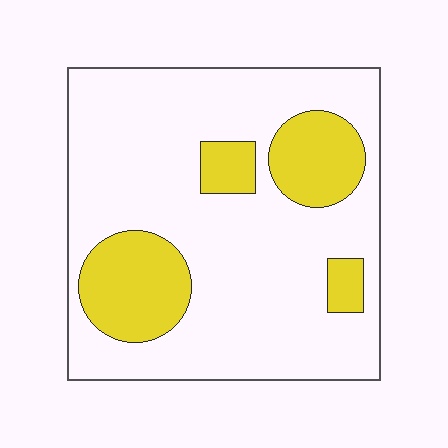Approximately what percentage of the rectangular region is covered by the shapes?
Approximately 25%.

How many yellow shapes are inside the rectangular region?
4.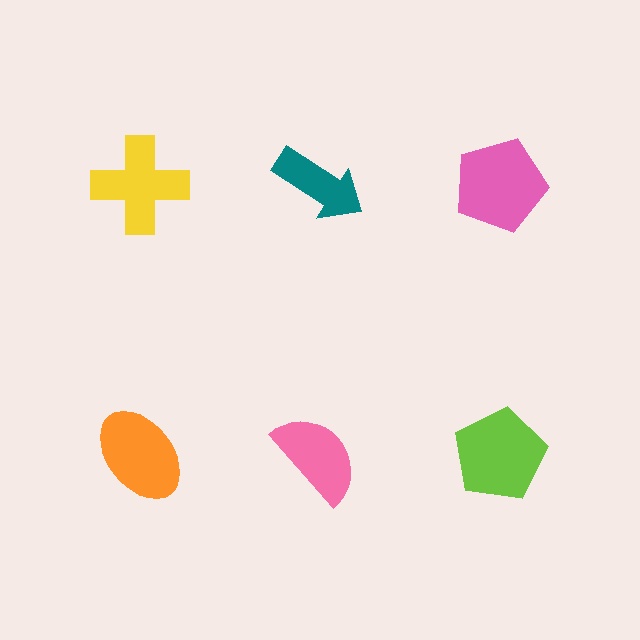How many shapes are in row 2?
3 shapes.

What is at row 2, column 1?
An orange ellipse.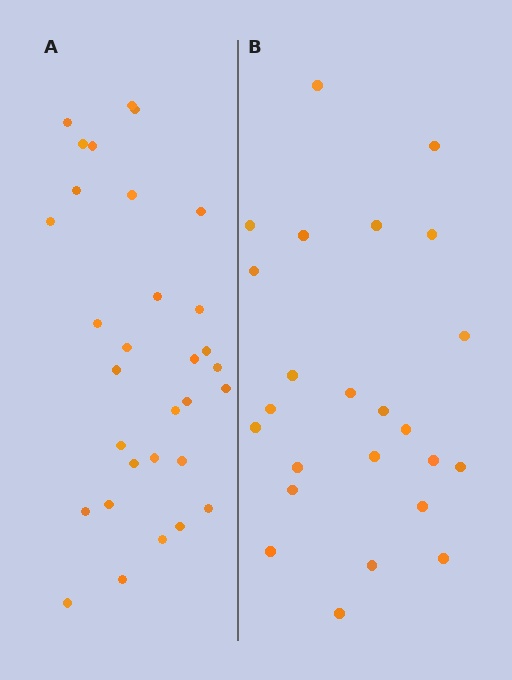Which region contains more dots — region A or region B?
Region A (the left region) has more dots.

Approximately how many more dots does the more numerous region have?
Region A has roughly 8 or so more dots than region B.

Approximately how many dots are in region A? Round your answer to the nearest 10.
About 30 dots. (The exact count is 31, which rounds to 30.)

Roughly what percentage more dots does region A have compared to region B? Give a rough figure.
About 30% more.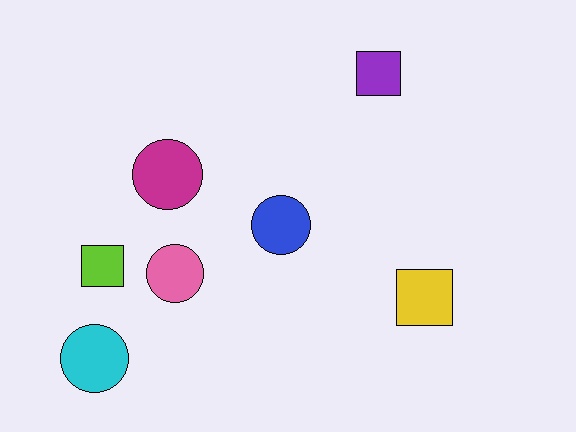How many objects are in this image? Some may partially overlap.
There are 7 objects.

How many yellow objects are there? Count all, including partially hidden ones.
There is 1 yellow object.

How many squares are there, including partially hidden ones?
There are 3 squares.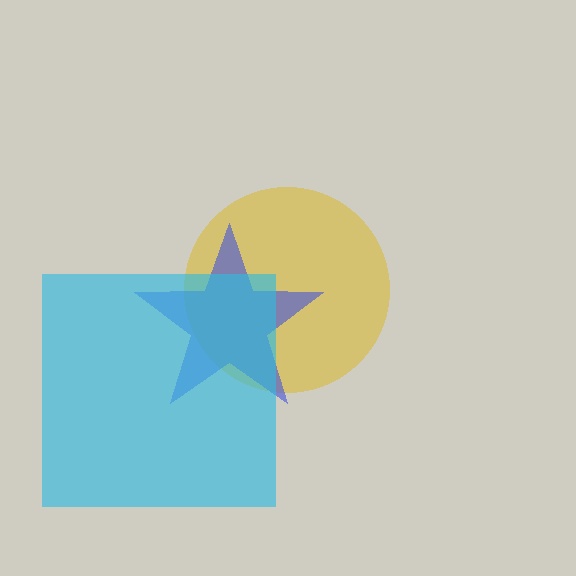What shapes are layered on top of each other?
The layered shapes are: a yellow circle, a blue star, a cyan square.